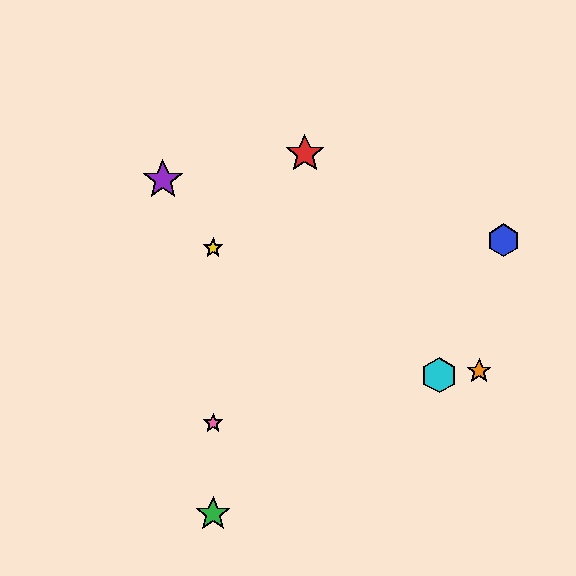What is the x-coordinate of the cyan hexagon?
The cyan hexagon is at x≈439.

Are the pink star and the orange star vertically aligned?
No, the pink star is at x≈213 and the orange star is at x≈479.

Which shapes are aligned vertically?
The green star, the yellow star, the pink star are aligned vertically.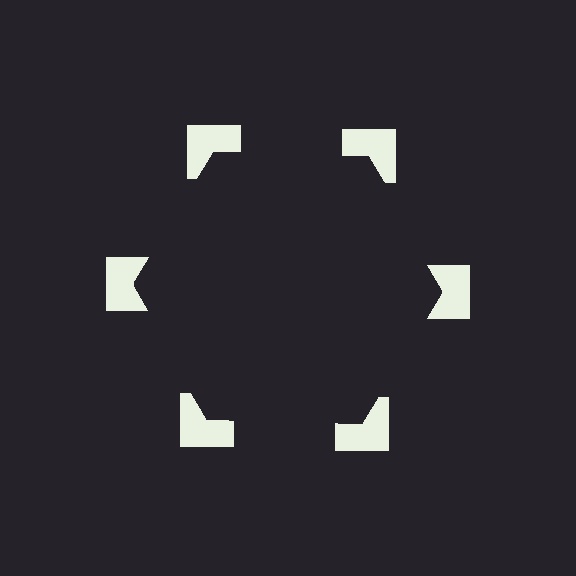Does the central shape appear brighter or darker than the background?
It typically appears slightly darker than the background, even though no actual brightness change is drawn.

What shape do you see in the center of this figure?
An illusory hexagon — its edges are inferred from the aligned wedge cuts in the notched squares, not physically drawn.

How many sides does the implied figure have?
6 sides.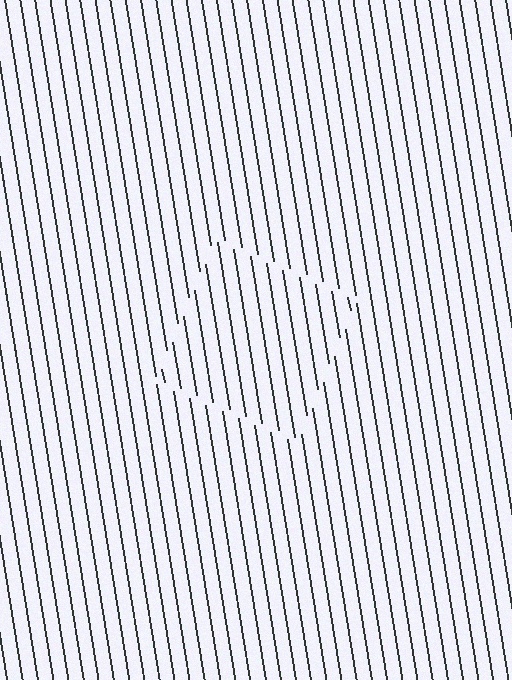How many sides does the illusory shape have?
4 sides — the line-ends trace a square.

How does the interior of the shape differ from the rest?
The interior of the shape contains the same grating, shifted by half a period — the contour is defined by the phase discontinuity where line-ends from the inner and outer gratings abut.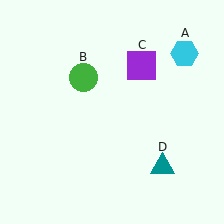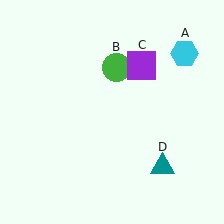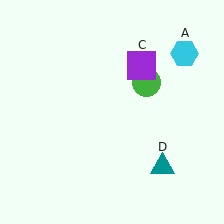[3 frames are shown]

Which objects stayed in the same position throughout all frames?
Cyan hexagon (object A) and purple square (object C) and teal triangle (object D) remained stationary.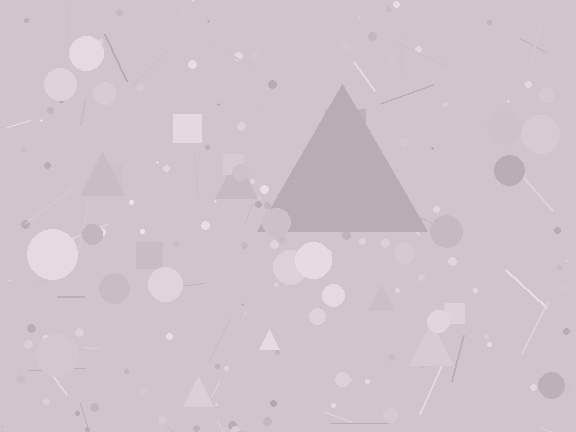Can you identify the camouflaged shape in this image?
The camouflaged shape is a triangle.